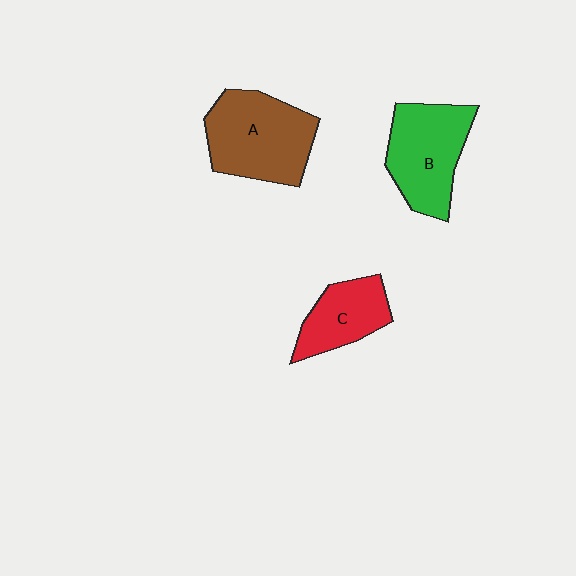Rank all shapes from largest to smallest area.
From largest to smallest: A (brown), B (green), C (red).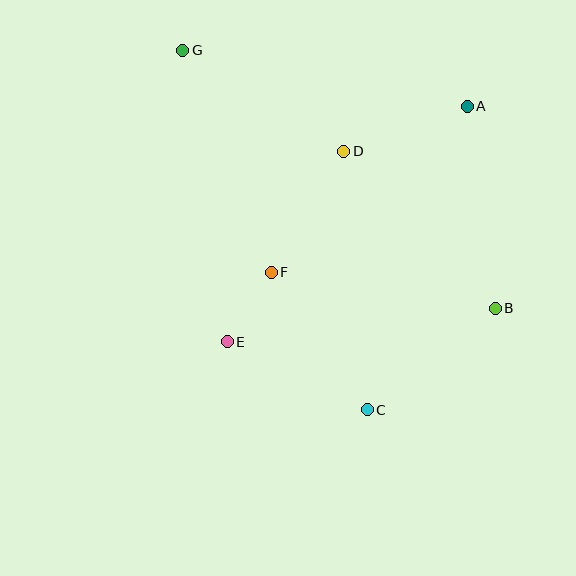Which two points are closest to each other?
Points E and F are closest to each other.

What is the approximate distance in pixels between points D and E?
The distance between D and E is approximately 224 pixels.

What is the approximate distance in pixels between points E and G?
The distance between E and G is approximately 295 pixels.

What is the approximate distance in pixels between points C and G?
The distance between C and G is approximately 404 pixels.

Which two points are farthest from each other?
Points B and G are farthest from each other.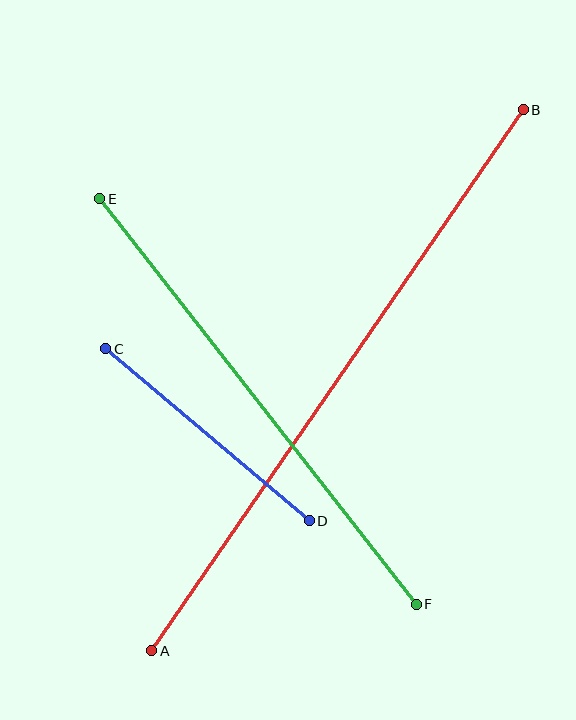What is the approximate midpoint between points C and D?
The midpoint is at approximately (207, 435) pixels.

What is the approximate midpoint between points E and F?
The midpoint is at approximately (258, 402) pixels.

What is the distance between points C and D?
The distance is approximately 266 pixels.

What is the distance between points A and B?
The distance is approximately 656 pixels.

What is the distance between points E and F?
The distance is approximately 515 pixels.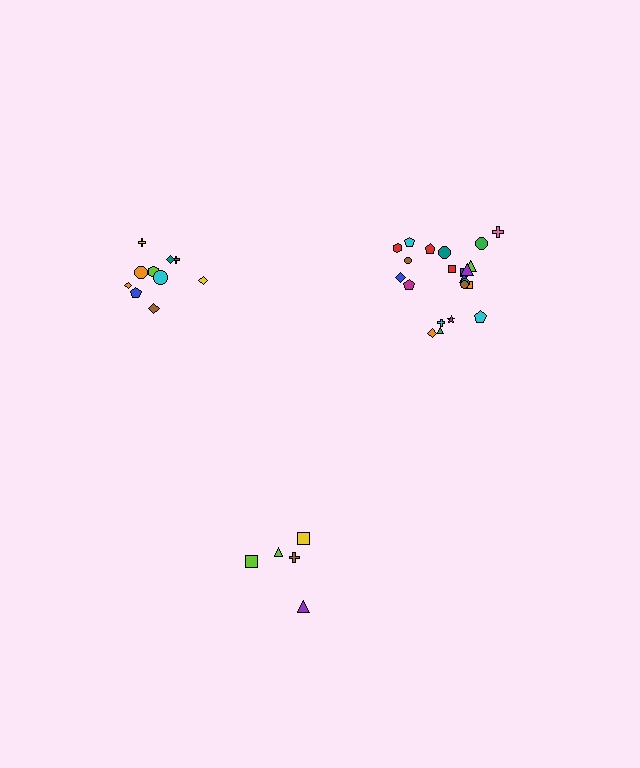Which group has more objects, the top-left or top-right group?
The top-right group.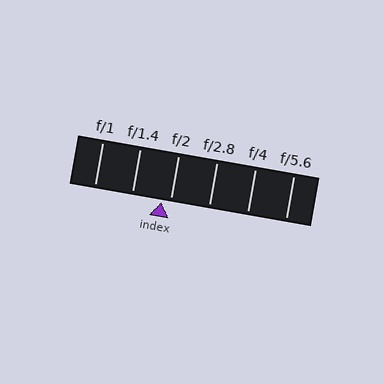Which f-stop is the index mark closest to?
The index mark is closest to f/2.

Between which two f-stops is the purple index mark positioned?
The index mark is between f/1.4 and f/2.